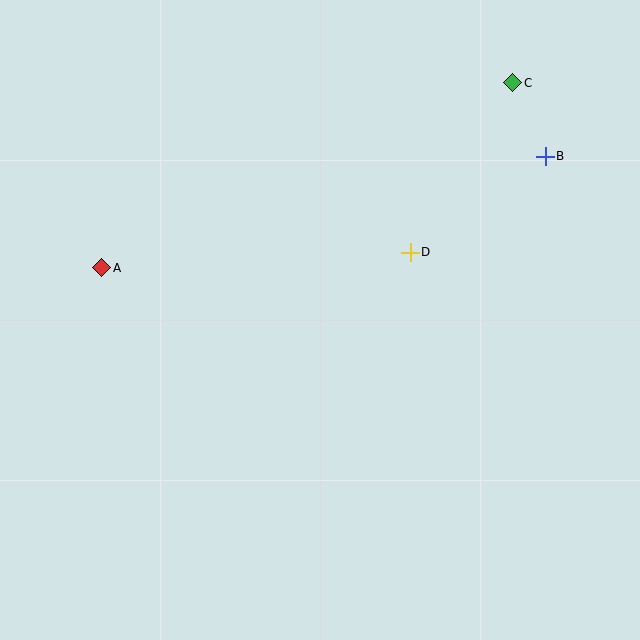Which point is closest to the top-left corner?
Point A is closest to the top-left corner.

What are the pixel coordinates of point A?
Point A is at (102, 268).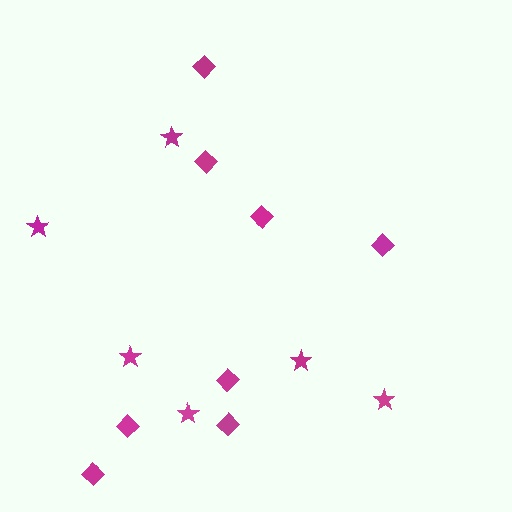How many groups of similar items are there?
There are 2 groups: one group of diamonds (8) and one group of stars (6).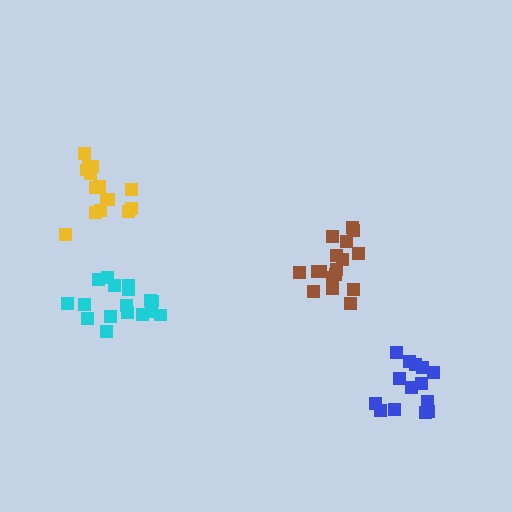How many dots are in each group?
Group 1: 15 dots, Group 2: 14 dots, Group 3: 17 dots, Group 4: 17 dots (63 total).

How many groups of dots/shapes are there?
There are 4 groups.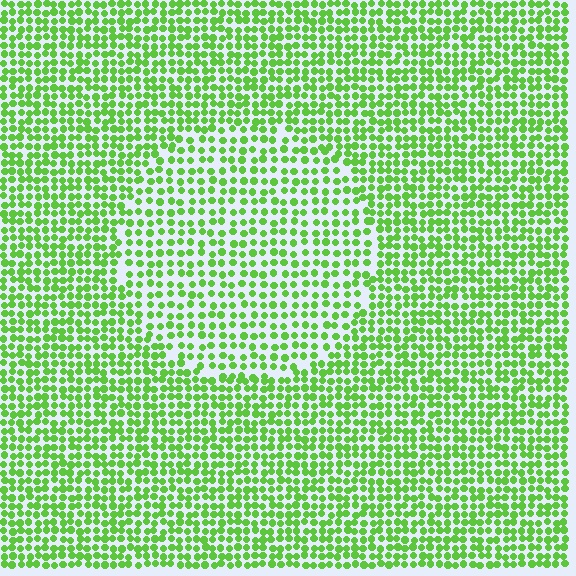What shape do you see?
I see a circle.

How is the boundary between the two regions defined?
The boundary is defined by a change in element density (approximately 1.5x ratio). All elements are the same color, size, and shape.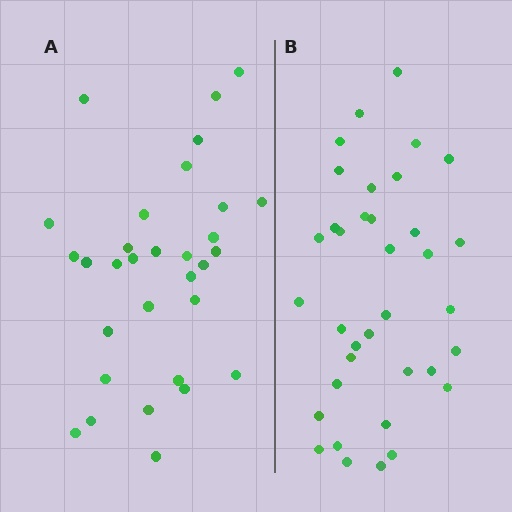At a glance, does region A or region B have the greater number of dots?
Region B (the right region) has more dots.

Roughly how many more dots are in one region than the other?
Region B has about 5 more dots than region A.